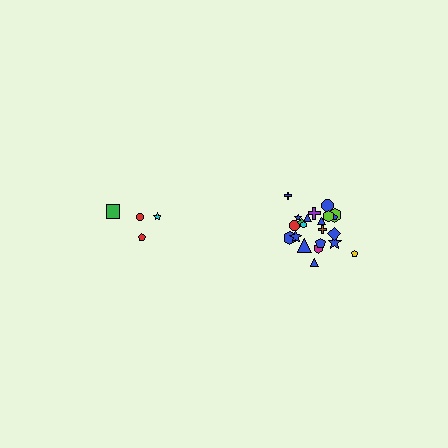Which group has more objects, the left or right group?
The right group.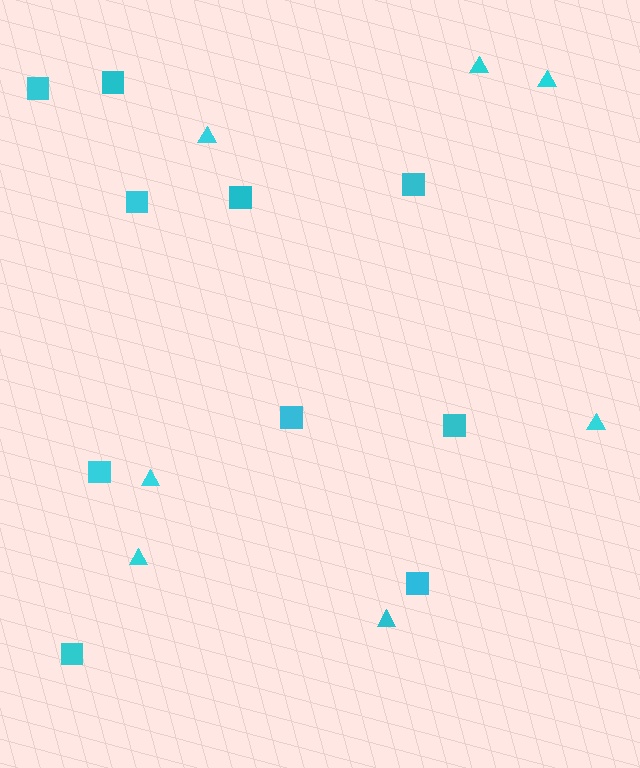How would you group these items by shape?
There are 2 groups: one group of squares (10) and one group of triangles (7).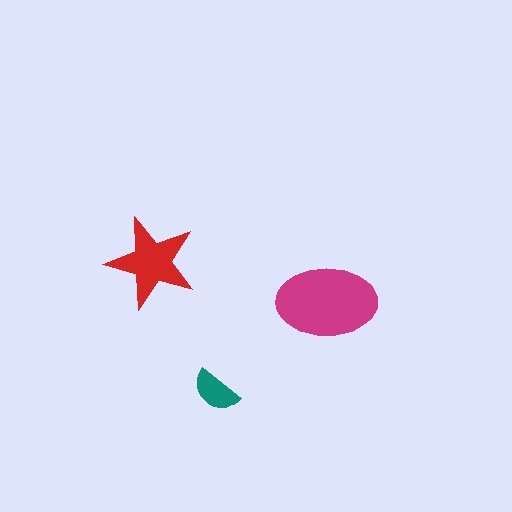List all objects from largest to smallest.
The magenta ellipse, the red star, the teal semicircle.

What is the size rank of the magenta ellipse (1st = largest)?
1st.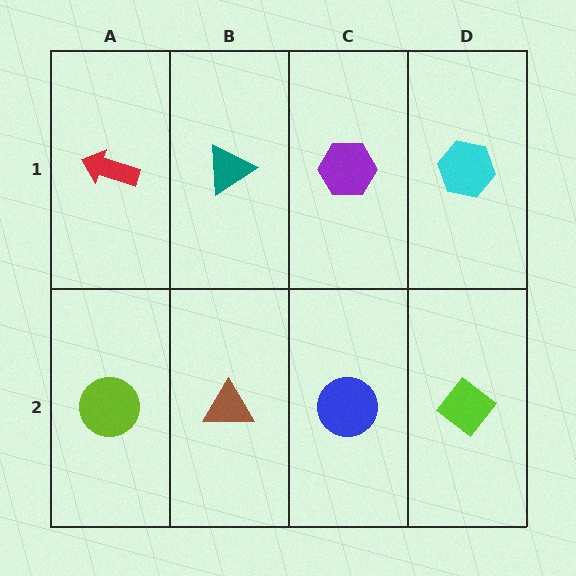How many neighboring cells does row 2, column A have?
2.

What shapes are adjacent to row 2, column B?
A teal triangle (row 1, column B), a lime circle (row 2, column A), a blue circle (row 2, column C).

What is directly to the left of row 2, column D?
A blue circle.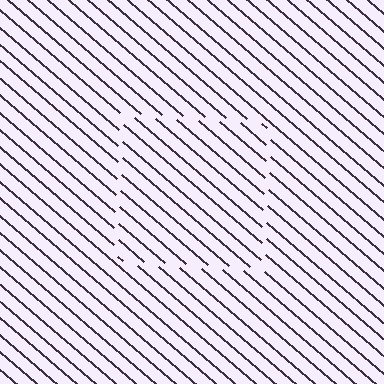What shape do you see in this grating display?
An illusory square. The interior of the shape contains the same grating, shifted by half a period — the contour is defined by the phase discontinuity where line-ends from the inner and outer gratings abut.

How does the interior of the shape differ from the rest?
The interior of the shape contains the same grating, shifted by half a period — the contour is defined by the phase discontinuity where line-ends from the inner and outer gratings abut.